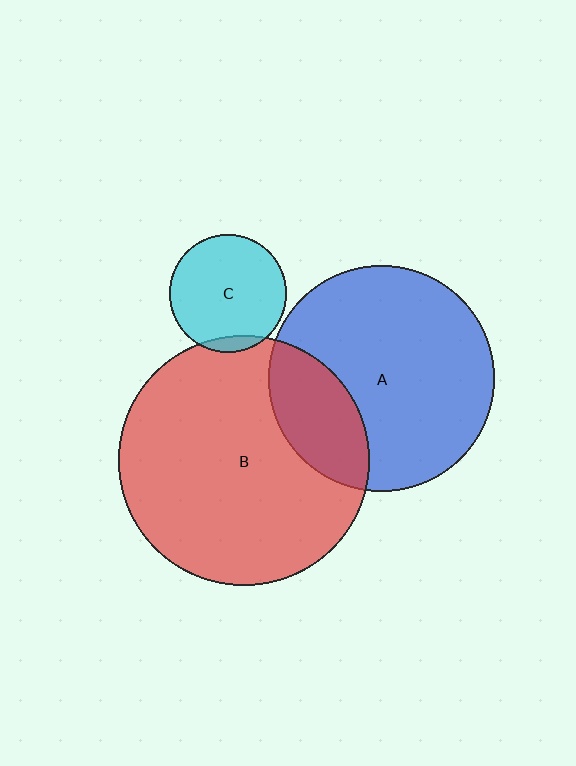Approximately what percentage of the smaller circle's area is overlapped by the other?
Approximately 25%.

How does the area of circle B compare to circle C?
Approximately 4.6 times.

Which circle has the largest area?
Circle B (red).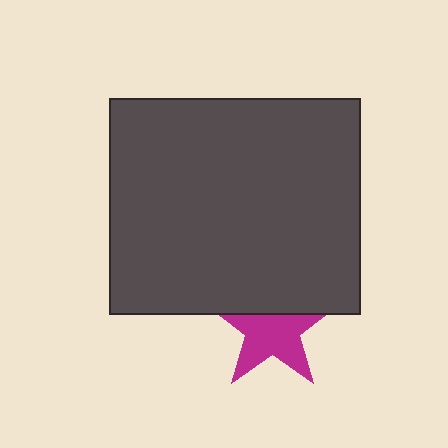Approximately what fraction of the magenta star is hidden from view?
Roughly 38% of the magenta star is hidden behind the dark gray rectangle.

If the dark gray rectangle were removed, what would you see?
You would see the complete magenta star.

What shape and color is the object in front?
The object in front is a dark gray rectangle.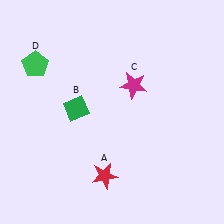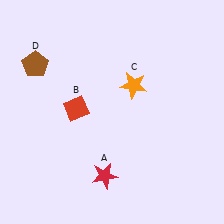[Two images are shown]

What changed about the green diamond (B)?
In Image 1, B is green. In Image 2, it changed to red.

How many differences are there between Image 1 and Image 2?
There are 3 differences between the two images.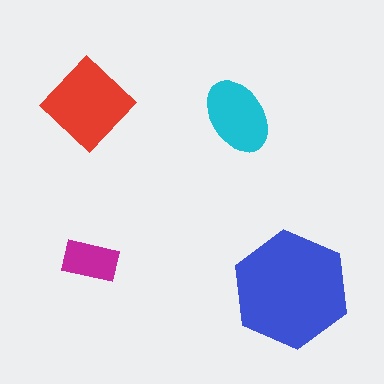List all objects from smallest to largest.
The magenta rectangle, the cyan ellipse, the red diamond, the blue hexagon.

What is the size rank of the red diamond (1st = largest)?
2nd.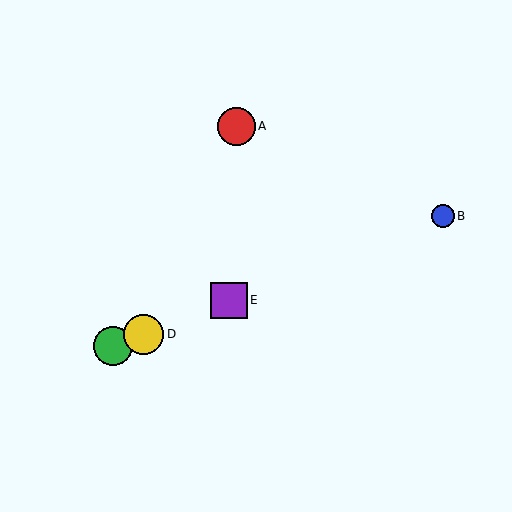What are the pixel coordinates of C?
Object C is at (113, 346).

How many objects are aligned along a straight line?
4 objects (B, C, D, E) are aligned along a straight line.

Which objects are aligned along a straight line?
Objects B, C, D, E are aligned along a straight line.